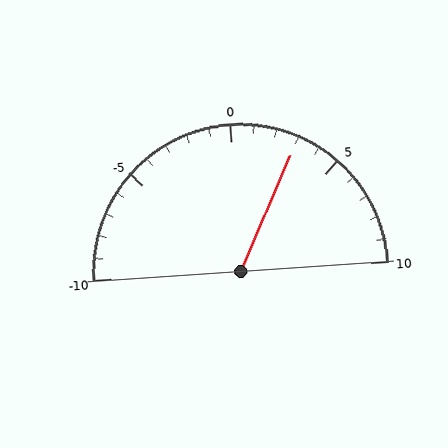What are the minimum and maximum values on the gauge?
The gauge ranges from -10 to 10.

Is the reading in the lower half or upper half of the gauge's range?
The reading is in the upper half of the range (-10 to 10).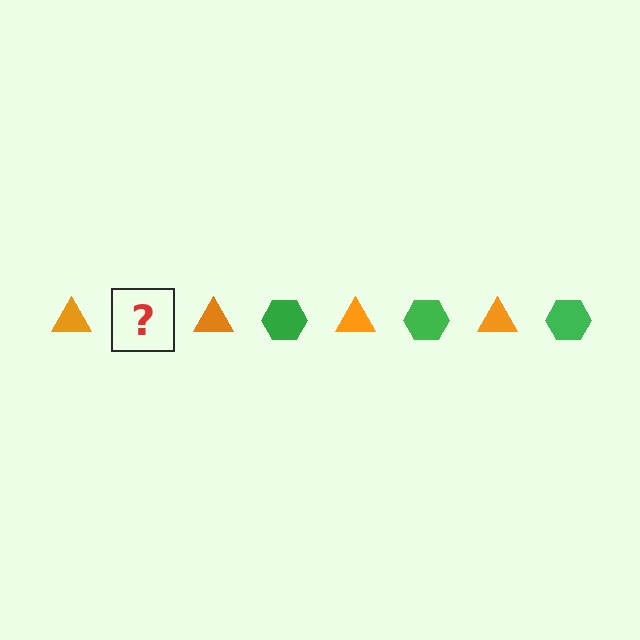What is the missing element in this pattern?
The missing element is a green hexagon.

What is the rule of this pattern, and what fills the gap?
The rule is that the pattern alternates between orange triangle and green hexagon. The gap should be filled with a green hexagon.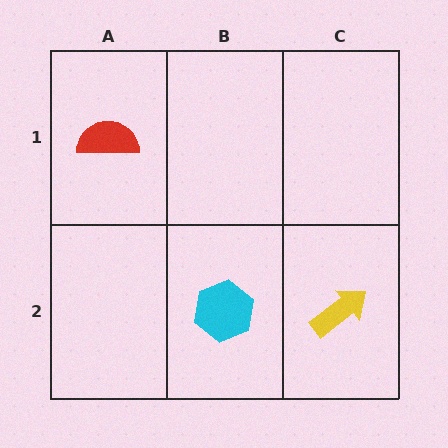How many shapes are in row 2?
2 shapes.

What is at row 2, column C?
A yellow arrow.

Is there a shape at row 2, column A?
No, that cell is empty.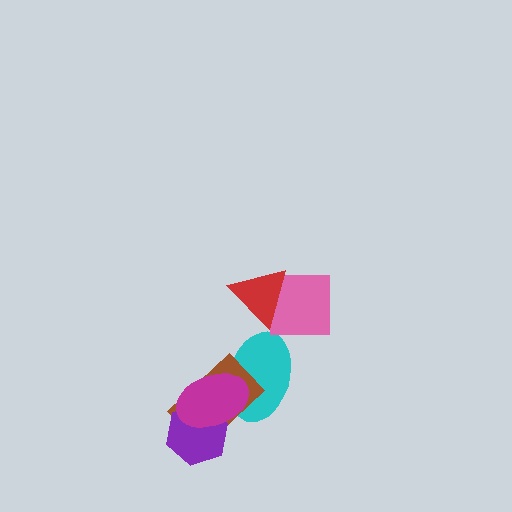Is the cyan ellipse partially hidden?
Yes, it is partially covered by another shape.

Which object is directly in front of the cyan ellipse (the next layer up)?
The brown rectangle is directly in front of the cyan ellipse.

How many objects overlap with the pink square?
1 object overlaps with the pink square.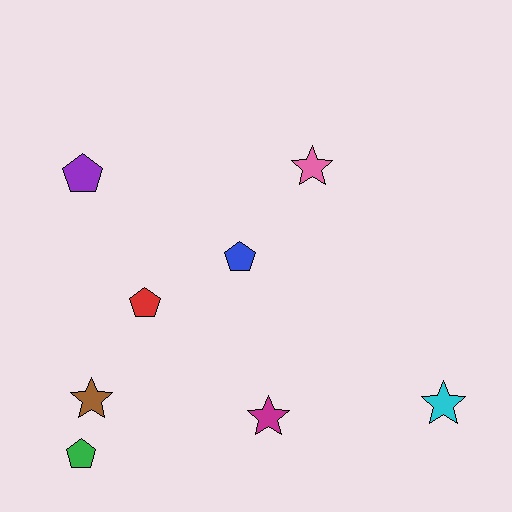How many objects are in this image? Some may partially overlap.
There are 8 objects.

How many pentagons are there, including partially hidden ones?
There are 4 pentagons.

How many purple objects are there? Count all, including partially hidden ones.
There is 1 purple object.